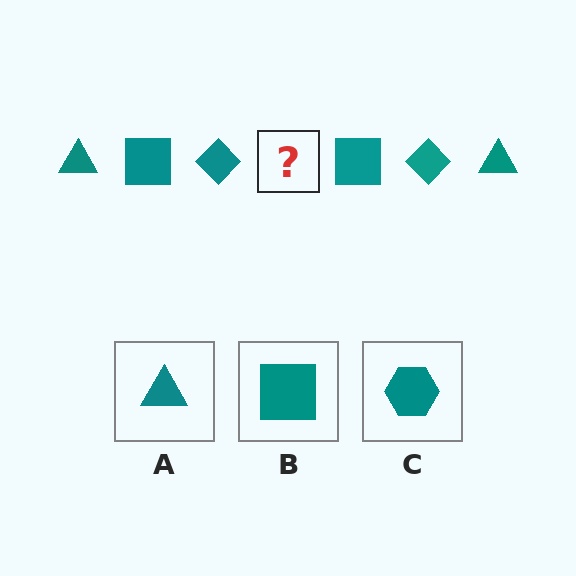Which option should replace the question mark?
Option A.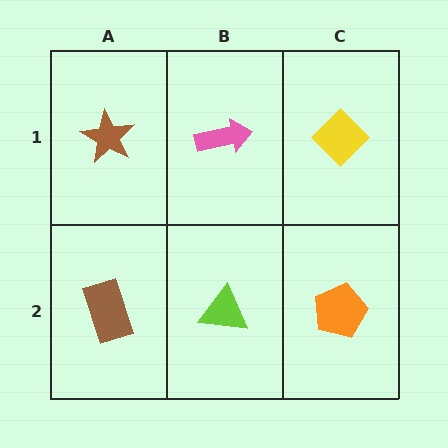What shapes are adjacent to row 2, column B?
A pink arrow (row 1, column B), a brown rectangle (row 2, column A), an orange pentagon (row 2, column C).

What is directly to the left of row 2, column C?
A lime triangle.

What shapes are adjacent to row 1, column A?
A brown rectangle (row 2, column A), a pink arrow (row 1, column B).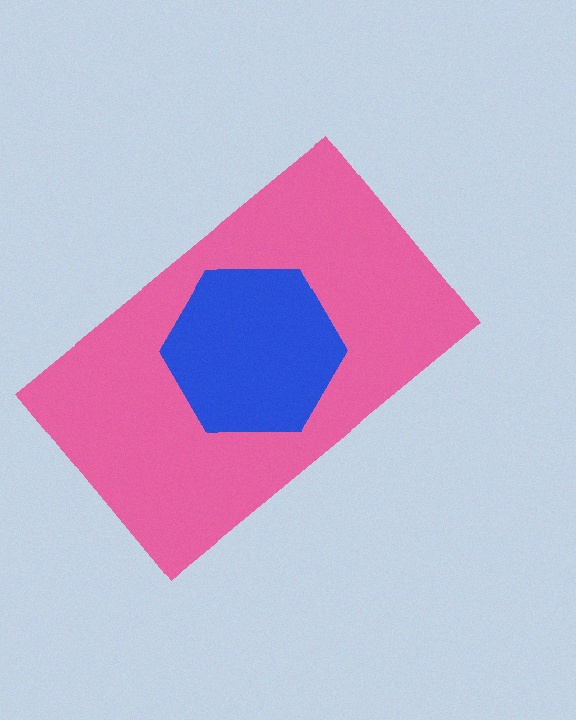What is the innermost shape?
The blue hexagon.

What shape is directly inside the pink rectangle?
The blue hexagon.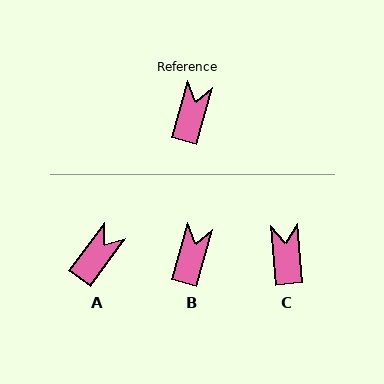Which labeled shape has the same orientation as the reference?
B.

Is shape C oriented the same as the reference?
No, it is off by about 20 degrees.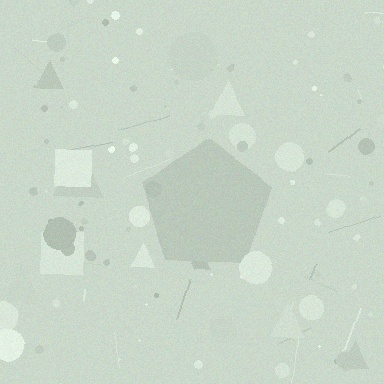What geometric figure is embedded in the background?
A pentagon is embedded in the background.